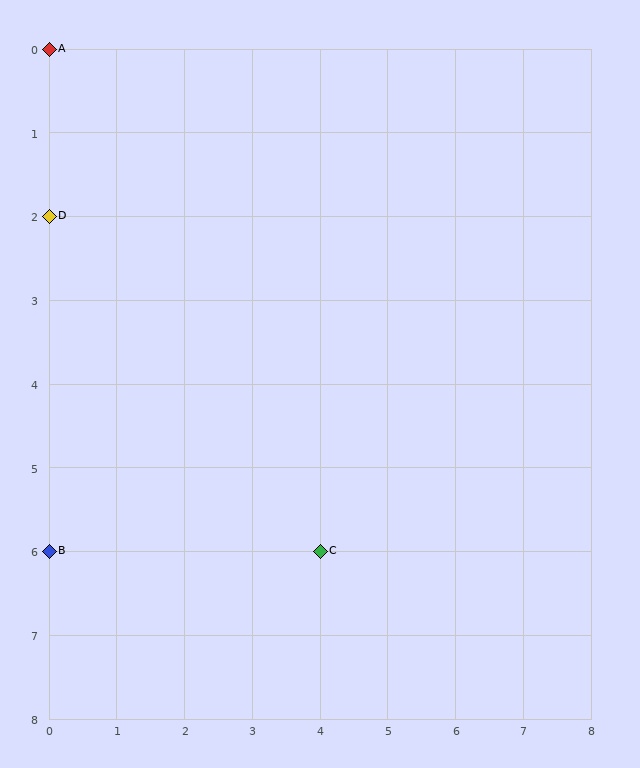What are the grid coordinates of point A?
Point A is at grid coordinates (0, 0).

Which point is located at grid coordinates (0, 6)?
Point B is at (0, 6).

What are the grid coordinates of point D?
Point D is at grid coordinates (0, 2).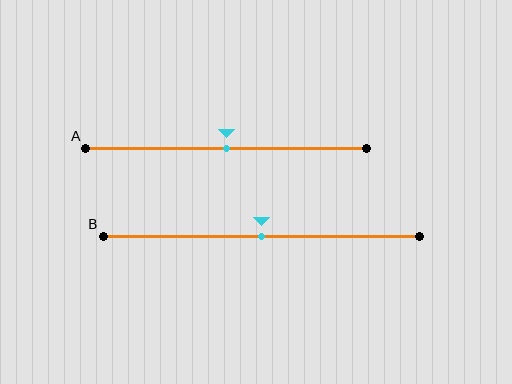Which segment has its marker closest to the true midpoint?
Segment A has its marker closest to the true midpoint.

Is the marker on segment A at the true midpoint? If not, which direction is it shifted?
Yes, the marker on segment A is at the true midpoint.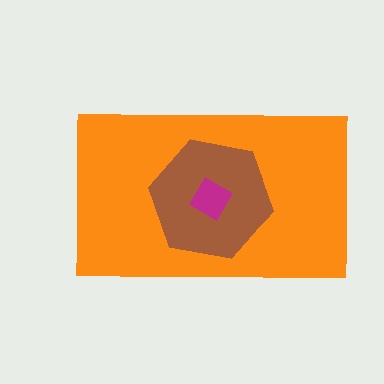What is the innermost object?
The magenta diamond.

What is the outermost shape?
The orange rectangle.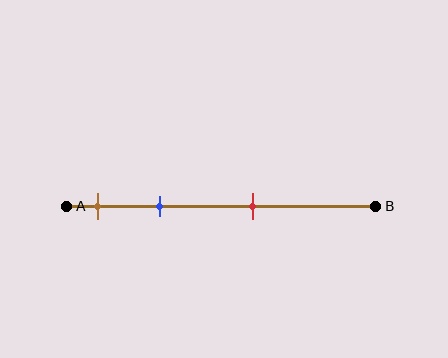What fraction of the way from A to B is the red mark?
The red mark is approximately 60% (0.6) of the way from A to B.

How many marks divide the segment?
There are 3 marks dividing the segment.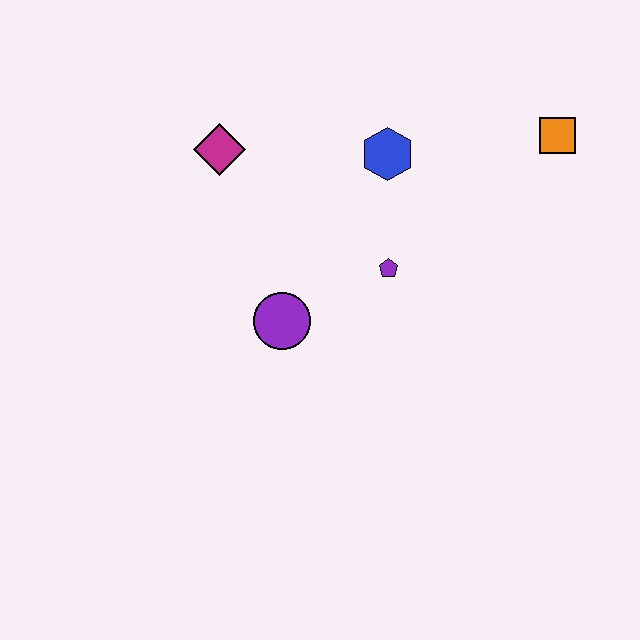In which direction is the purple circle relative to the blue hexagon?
The purple circle is below the blue hexagon.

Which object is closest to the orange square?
The blue hexagon is closest to the orange square.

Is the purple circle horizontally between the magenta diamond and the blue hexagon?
Yes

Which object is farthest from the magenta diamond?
The orange square is farthest from the magenta diamond.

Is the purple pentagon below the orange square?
Yes